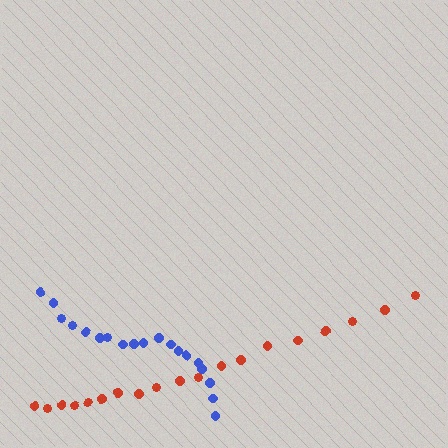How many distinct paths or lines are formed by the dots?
There are 2 distinct paths.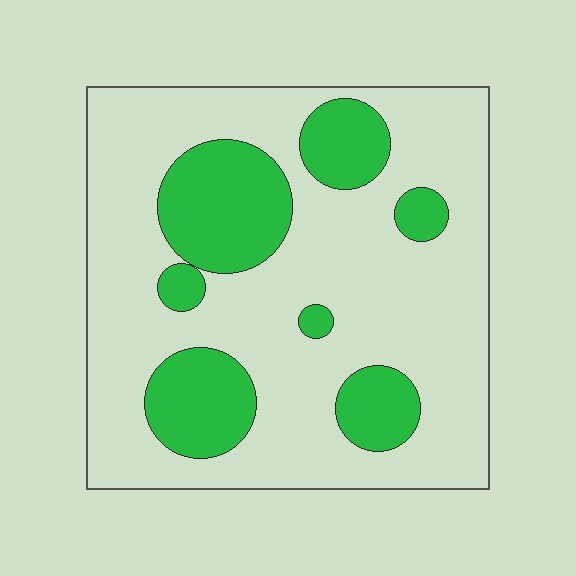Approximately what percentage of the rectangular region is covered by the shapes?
Approximately 25%.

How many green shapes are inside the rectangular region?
7.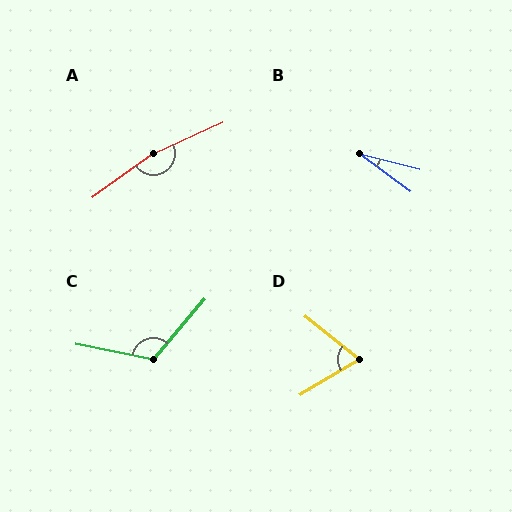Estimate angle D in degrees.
Approximately 69 degrees.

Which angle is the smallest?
B, at approximately 22 degrees.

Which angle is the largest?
A, at approximately 168 degrees.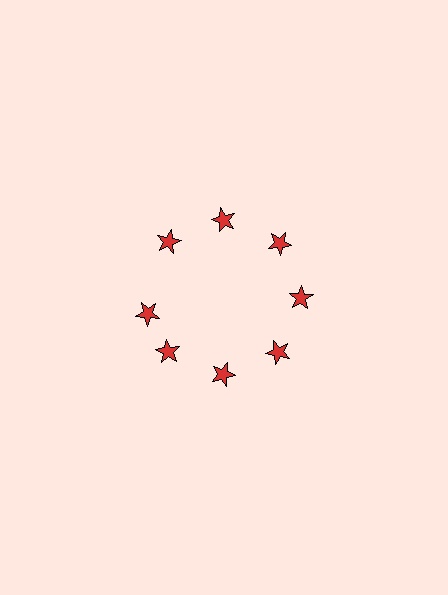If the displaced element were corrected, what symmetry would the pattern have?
It would have 8-fold rotational symmetry — the pattern would map onto itself every 45 degrees.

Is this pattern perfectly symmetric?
No. The 8 red stars are arranged in a ring, but one element near the 9 o'clock position is rotated out of alignment along the ring, breaking the 8-fold rotational symmetry.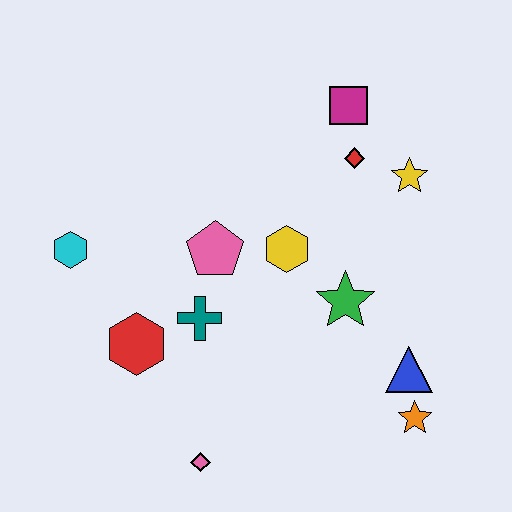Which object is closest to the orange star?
The blue triangle is closest to the orange star.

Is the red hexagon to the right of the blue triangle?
No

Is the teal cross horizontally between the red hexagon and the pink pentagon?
Yes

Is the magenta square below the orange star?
No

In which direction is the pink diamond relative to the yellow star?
The pink diamond is below the yellow star.